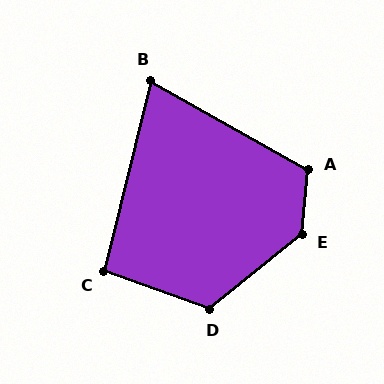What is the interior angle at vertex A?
Approximately 114 degrees (obtuse).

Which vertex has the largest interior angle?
E, at approximately 134 degrees.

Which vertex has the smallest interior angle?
B, at approximately 75 degrees.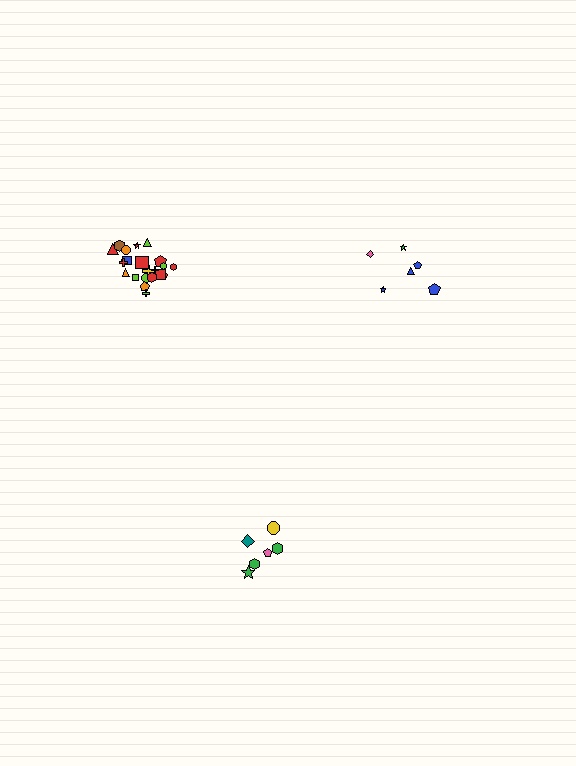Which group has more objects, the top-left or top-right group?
The top-left group.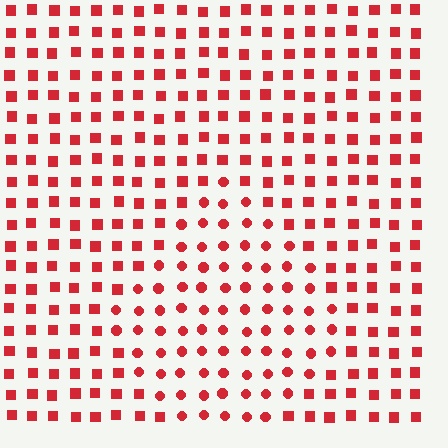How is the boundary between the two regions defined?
The boundary is defined by a change in element shape: circles inside vs. squares outside. All elements share the same color and spacing.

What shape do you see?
I see a diamond.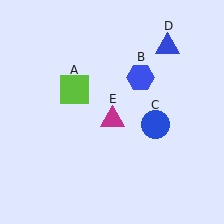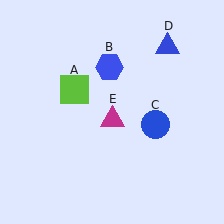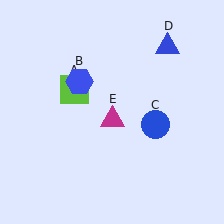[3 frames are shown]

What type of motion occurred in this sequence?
The blue hexagon (object B) rotated counterclockwise around the center of the scene.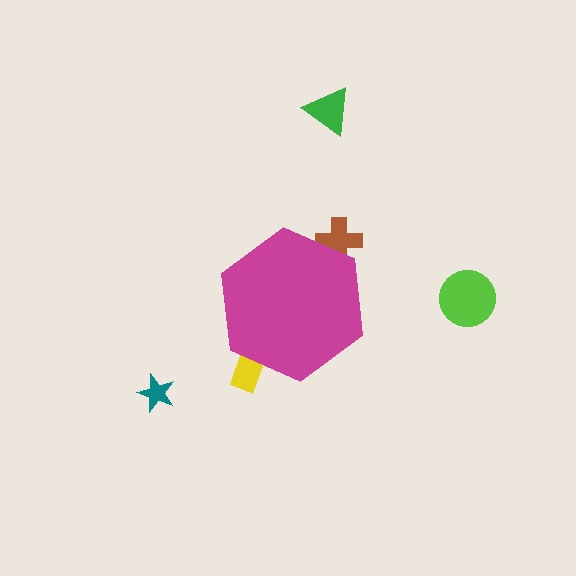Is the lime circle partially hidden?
No, the lime circle is fully visible.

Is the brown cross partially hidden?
Yes, the brown cross is partially hidden behind the magenta hexagon.